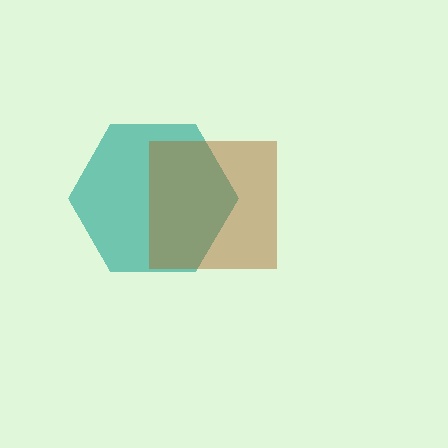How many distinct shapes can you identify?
There are 2 distinct shapes: a teal hexagon, a brown square.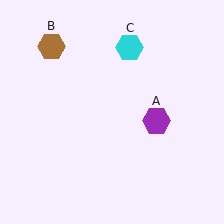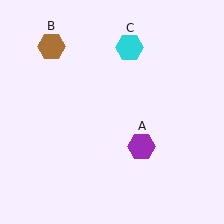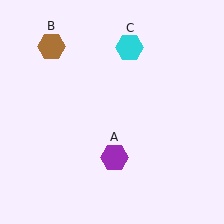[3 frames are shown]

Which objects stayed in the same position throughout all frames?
Brown hexagon (object B) and cyan hexagon (object C) remained stationary.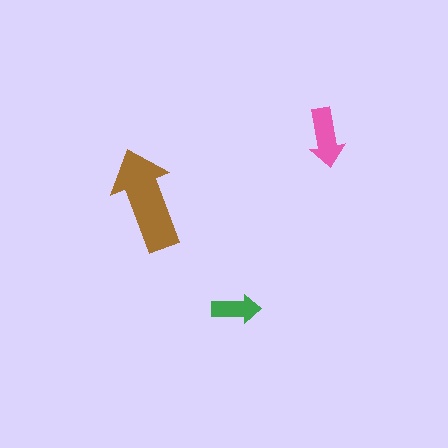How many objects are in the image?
There are 3 objects in the image.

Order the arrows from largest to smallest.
the brown one, the pink one, the green one.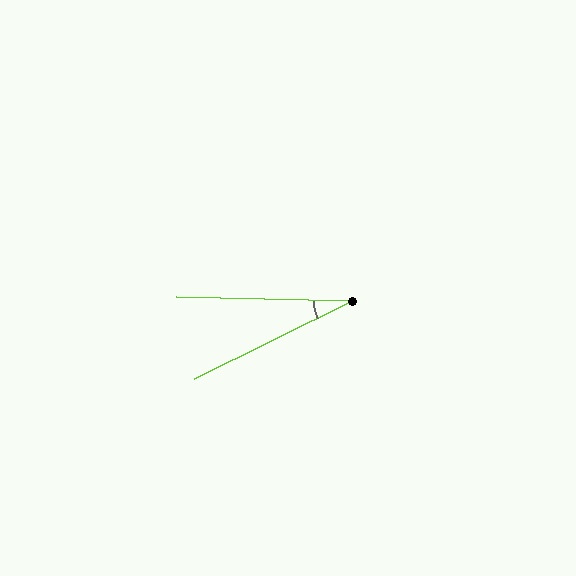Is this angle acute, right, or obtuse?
It is acute.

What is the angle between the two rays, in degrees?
Approximately 28 degrees.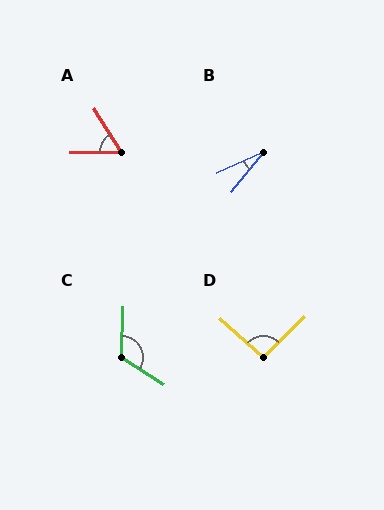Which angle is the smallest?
B, at approximately 27 degrees.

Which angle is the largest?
C, at approximately 120 degrees.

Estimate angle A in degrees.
Approximately 59 degrees.